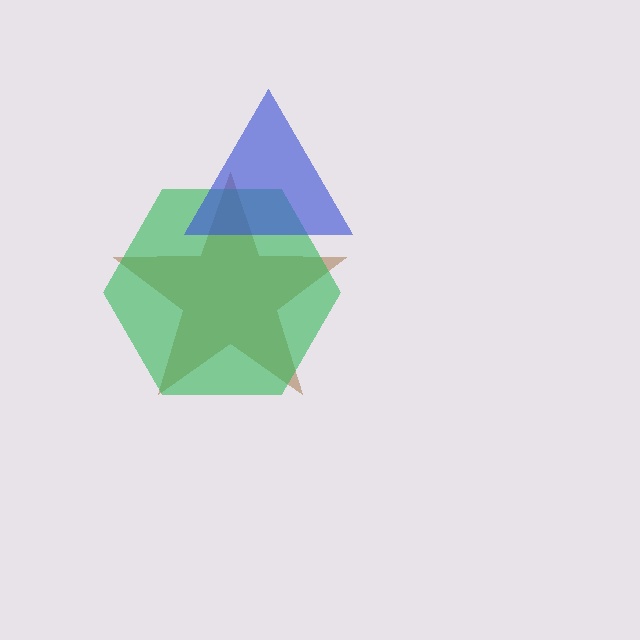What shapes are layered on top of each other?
The layered shapes are: a brown star, a green hexagon, a blue triangle.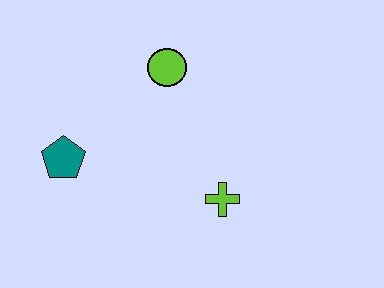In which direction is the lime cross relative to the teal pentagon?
The lime cross is to the right of the teal pentagon.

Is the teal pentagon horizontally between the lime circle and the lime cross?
No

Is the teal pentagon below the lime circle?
Yes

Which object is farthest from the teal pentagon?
The lime cross is farthest from the teal pentagon.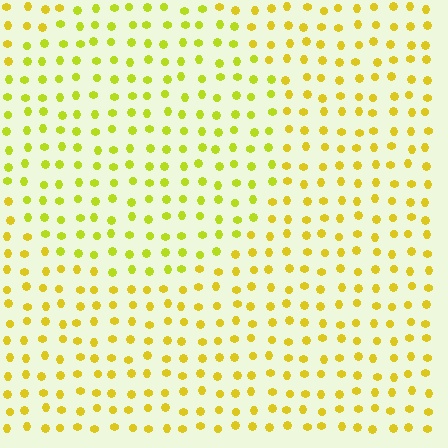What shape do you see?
I see a circle.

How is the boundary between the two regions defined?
The boundary is defined purely by a slight shift in hue (about 20 degrees). Spacing, size, and orientation are identical on both sides.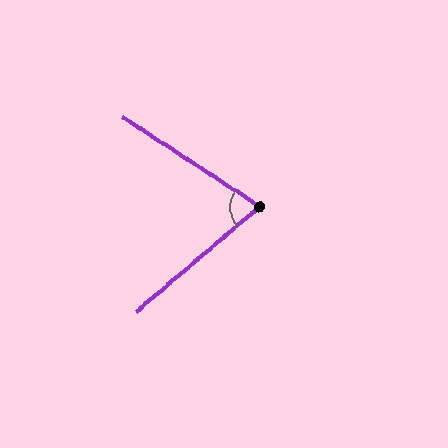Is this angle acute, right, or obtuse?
It is acute.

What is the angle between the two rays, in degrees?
Approximately 74 degrees.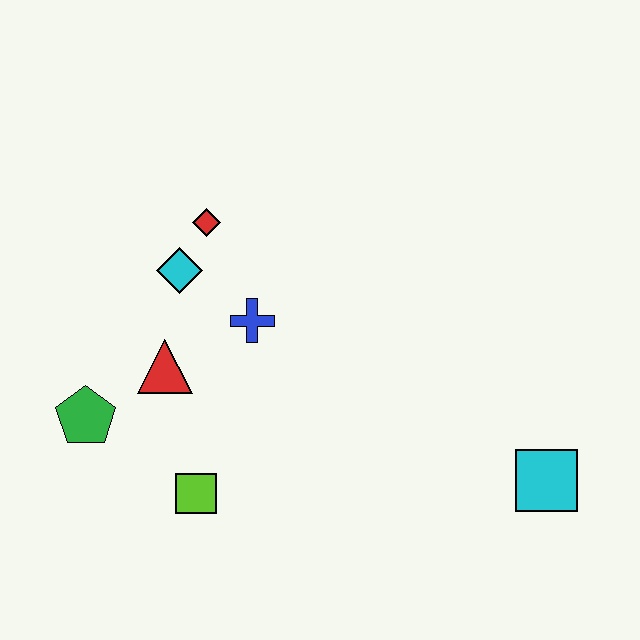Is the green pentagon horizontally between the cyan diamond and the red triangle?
No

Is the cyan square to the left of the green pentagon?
No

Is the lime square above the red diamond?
No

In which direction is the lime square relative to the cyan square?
The lime square is to the left of the cyan square.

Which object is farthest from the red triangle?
The cyan square is farthest from the red triangle.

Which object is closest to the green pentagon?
The red triangle is closest to the green pentagon.